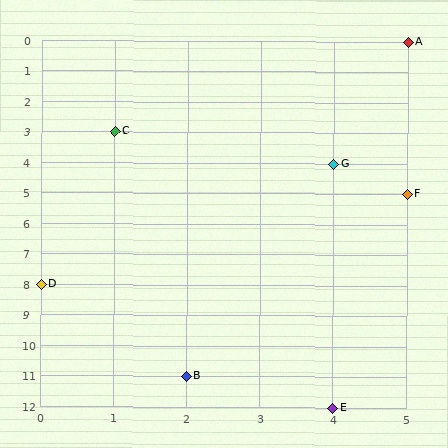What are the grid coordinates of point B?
Point B is at grid coordinates (2, 11).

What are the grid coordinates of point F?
Point F is at grid coordinates (5, 5).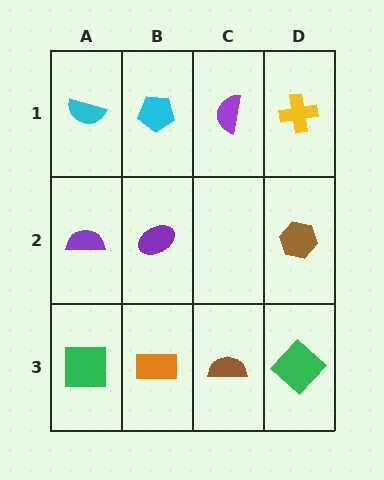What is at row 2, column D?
A brown hexagon.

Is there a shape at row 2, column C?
No, that cell is empty.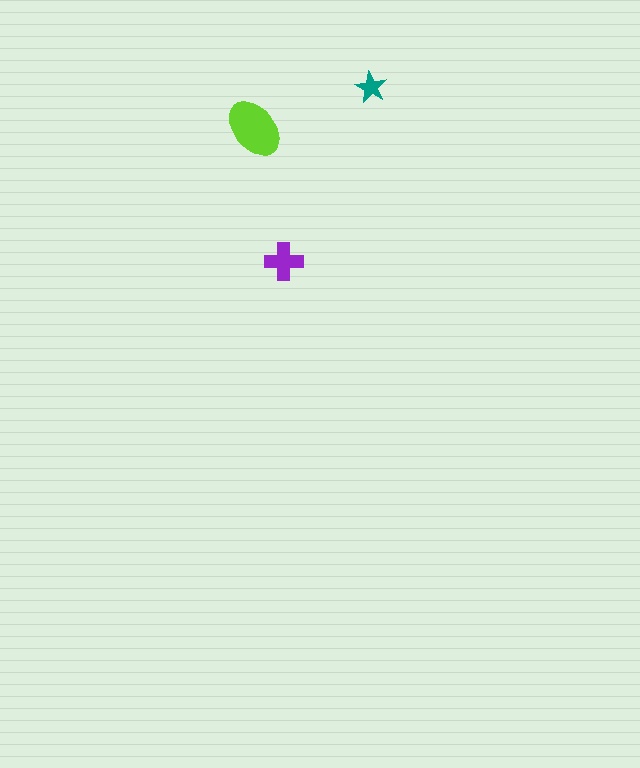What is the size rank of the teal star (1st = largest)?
3rd.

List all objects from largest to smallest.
The lime ellipse, the purple cross, the teal star.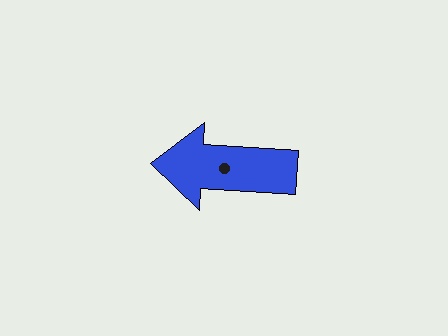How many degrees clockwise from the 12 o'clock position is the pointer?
Approximately 273 degrees.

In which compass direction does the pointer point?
West.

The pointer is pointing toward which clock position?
Roughly 9 o'clock.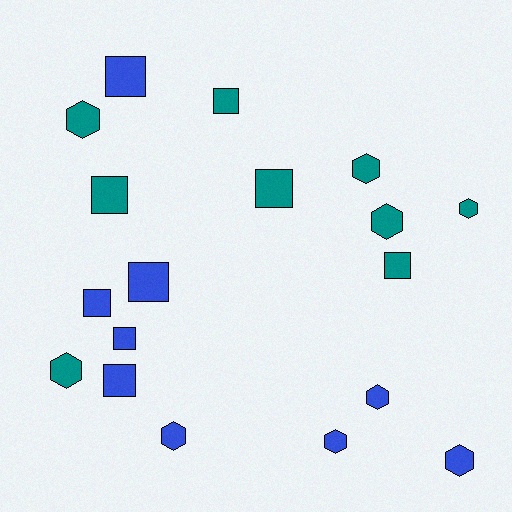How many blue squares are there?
There are 5 blue squares.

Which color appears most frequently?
Teal, with 9 objects.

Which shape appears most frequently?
Hexagon, with 9 objects.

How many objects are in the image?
There are 18 objects.